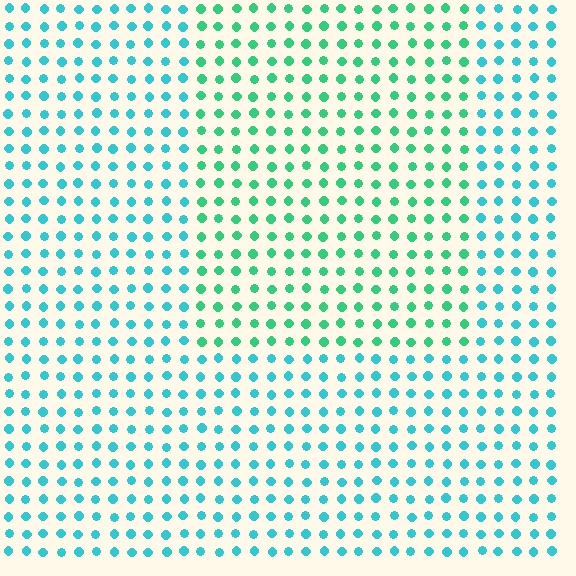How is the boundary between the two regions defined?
The boundary is defined purely by a slight shift in hue (about 33 degrees). Spacing, size, and orientation are identical on both sides.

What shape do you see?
I see a rectangle.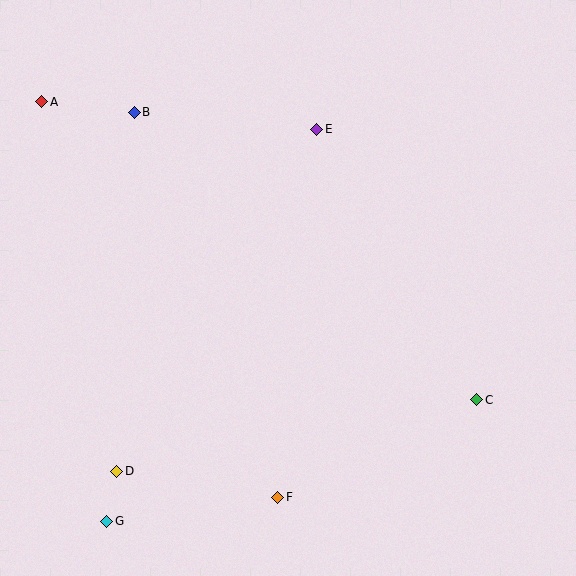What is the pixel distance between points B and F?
The distance between B and F is 411 pixels.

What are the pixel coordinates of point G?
Point G is at (107, 521).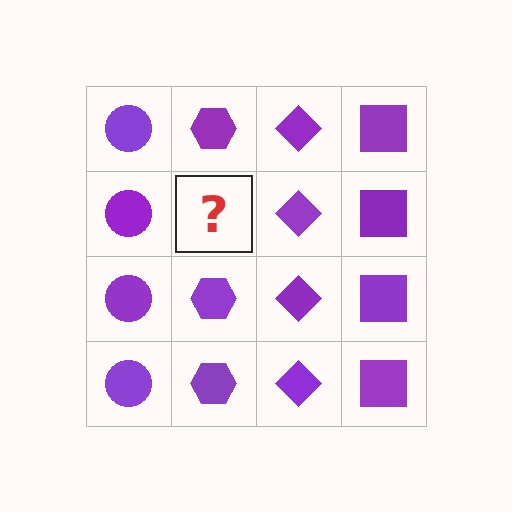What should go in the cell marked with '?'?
The missing cell should contain a purple hexagon.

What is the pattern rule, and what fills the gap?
The rule is that each column has a consistent shape. The gap should be filled with a purple hexagon.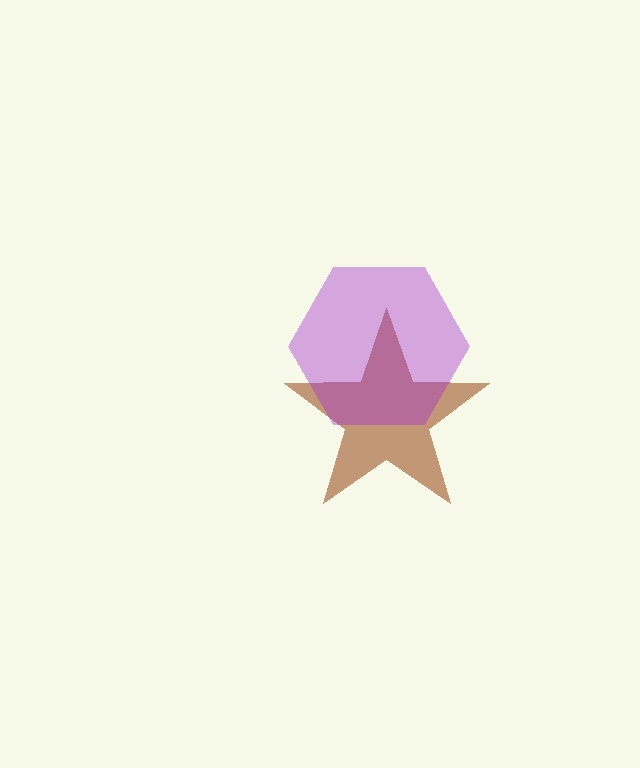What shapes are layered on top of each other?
The layered shapes are: a brown star, a purple hexagon.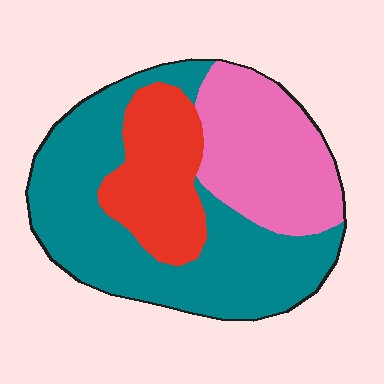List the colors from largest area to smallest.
From largest to smallest: teal, pink, red.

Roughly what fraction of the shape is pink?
Pink covers roughly 30% of the shape.